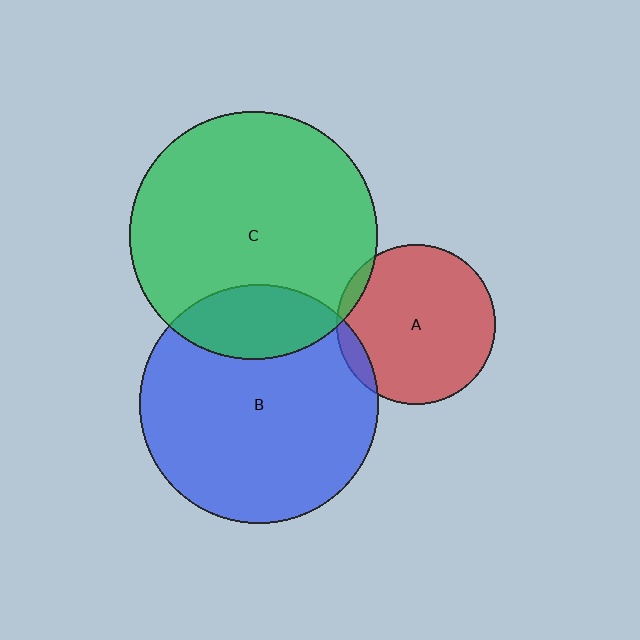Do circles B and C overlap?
Yes.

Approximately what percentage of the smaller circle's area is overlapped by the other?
Approximately 20%.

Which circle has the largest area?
Circle C (green).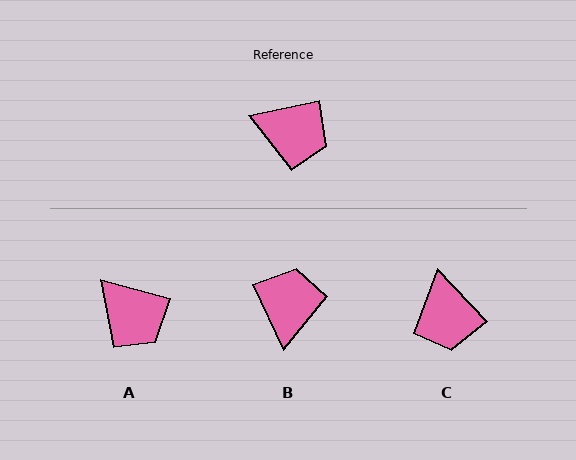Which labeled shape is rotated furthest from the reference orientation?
B, about 103 degrees away.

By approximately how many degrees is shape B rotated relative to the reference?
Approximately 103 degrees counter-clockwise.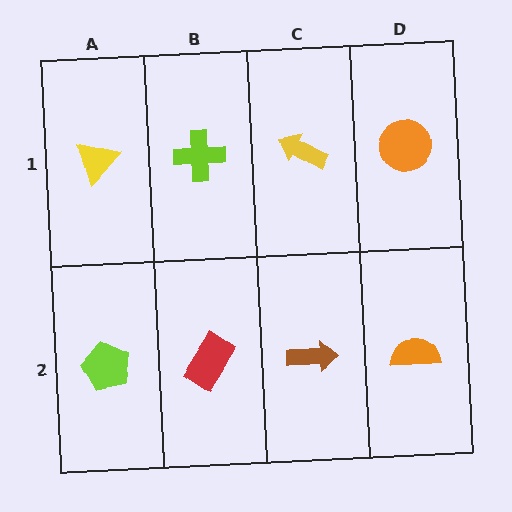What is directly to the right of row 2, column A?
A red rectangle.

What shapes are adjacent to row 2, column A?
A yellow triangle (row 1, column A), a red rectangle (row 2, column B).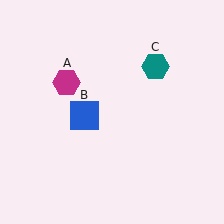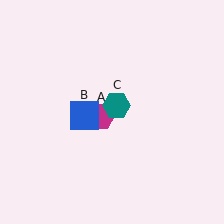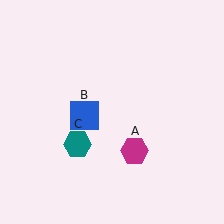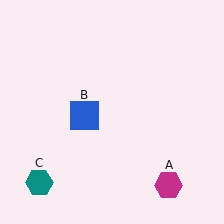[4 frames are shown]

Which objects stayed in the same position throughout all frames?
Blue square (object B) remained stationary.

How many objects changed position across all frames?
2 objects changed position: magenta hexagon (object A), teal hexagon (object C).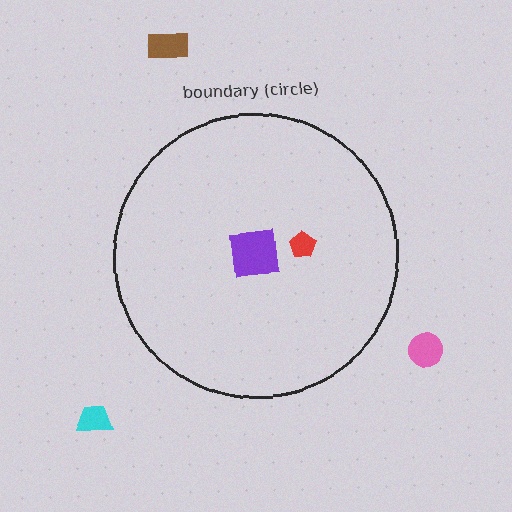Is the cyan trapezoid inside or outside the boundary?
Outside.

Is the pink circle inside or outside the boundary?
Outside.